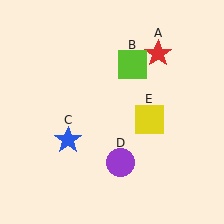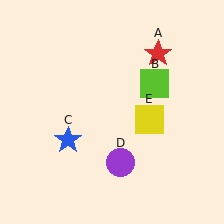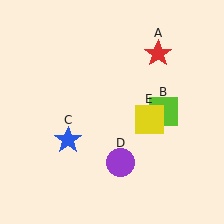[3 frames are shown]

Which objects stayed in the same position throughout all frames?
Red star (object A) and blue star (object C) and purple circle (object D) and yellow square (object E) remained stationary.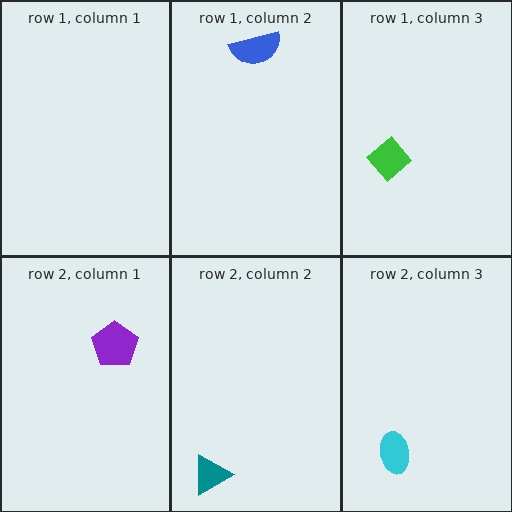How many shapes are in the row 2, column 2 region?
1.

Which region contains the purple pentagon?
The row 2, column 1 region.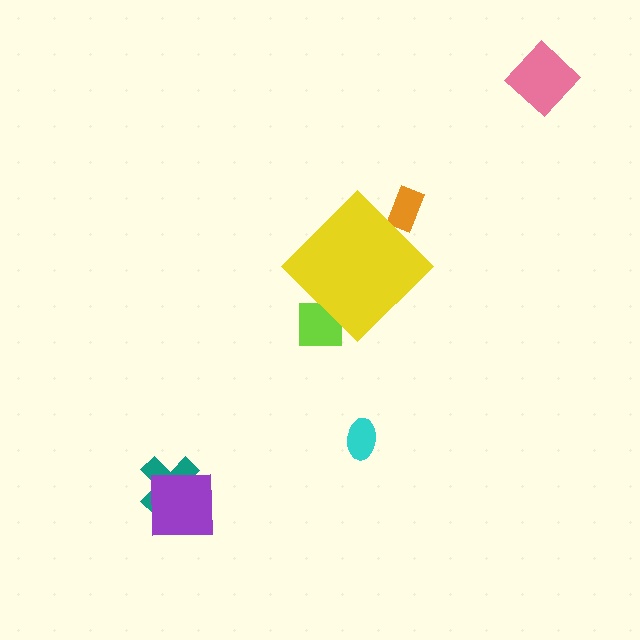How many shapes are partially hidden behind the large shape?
2 shapes are partially hidden.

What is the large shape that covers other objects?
A yellow diamond.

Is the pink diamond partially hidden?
No, the pink diamond is fully visible.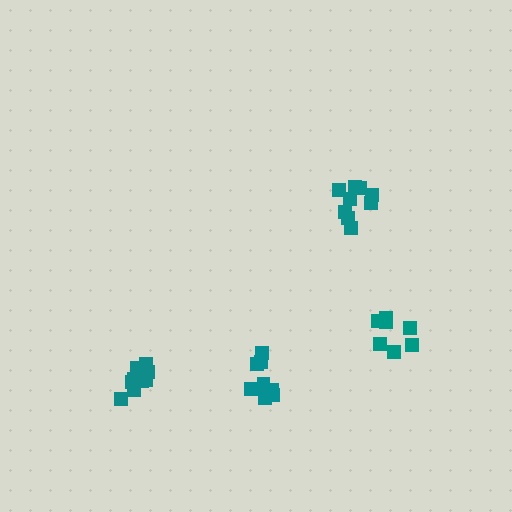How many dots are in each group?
Group 1: 9 dots, Group 2: 10 dots, Group 3: 8 dots, Group 4: 7 dots (34 total).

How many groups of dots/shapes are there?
There are 4 groups.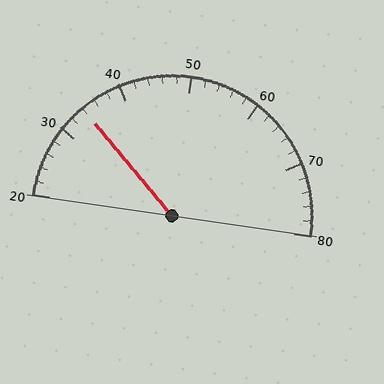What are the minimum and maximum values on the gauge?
The gauge ranges from 20 to 80.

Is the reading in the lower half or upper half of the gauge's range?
The reading is in the lower half of the range (20 to 80).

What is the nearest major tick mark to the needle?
The nearest major tick mark is 30.